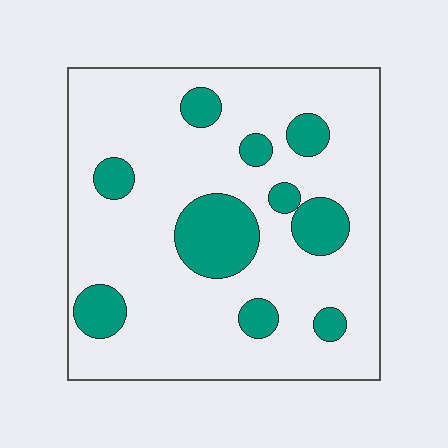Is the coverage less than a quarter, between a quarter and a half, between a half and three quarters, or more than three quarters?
Less than a quarter.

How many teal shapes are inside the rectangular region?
10.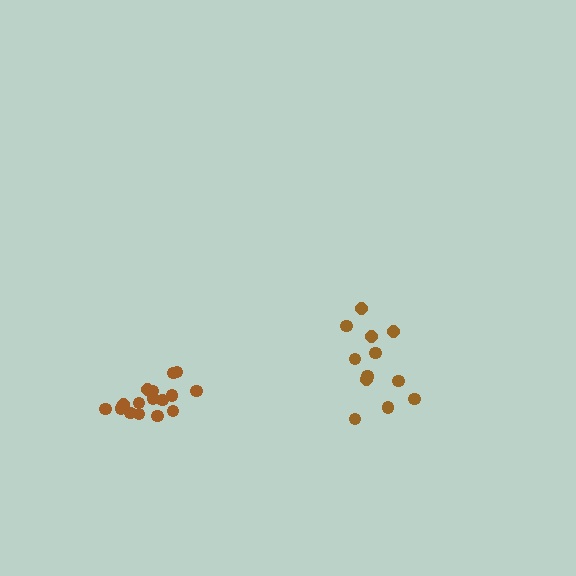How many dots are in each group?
Group 1: 13 dots, Group 2: 16 dots (29 total).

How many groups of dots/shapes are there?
There are 2 groups.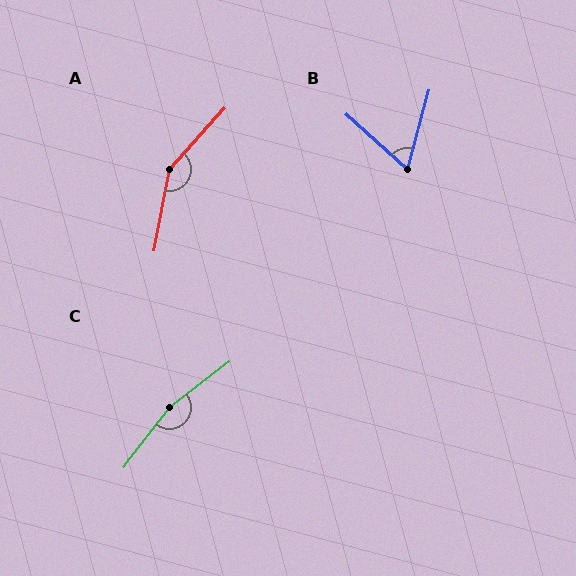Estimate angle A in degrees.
Approximately 149 degrees.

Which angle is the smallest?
B, at approximately 63 degrees.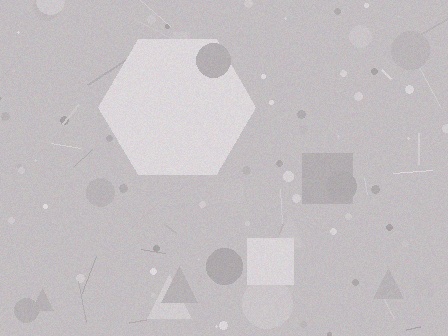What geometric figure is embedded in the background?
A hexagon is embedded in the background.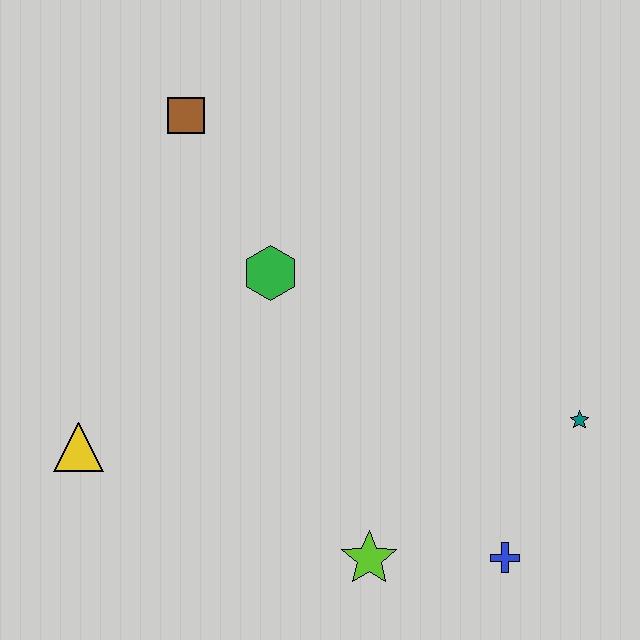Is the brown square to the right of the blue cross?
No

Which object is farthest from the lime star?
The brown square is farthest from the lime star.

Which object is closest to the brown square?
The green hexagon is closest to the brown square.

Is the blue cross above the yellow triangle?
No